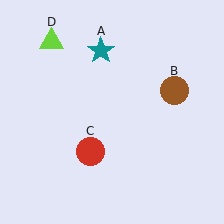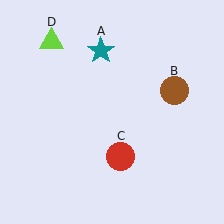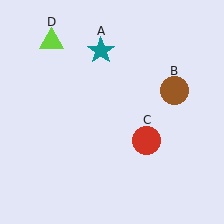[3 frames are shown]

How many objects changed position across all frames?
1 object changed position: red circle (object C).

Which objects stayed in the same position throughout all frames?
Teal star (object A) and brown circle (object B) and lime triangle (object D) remained stationary.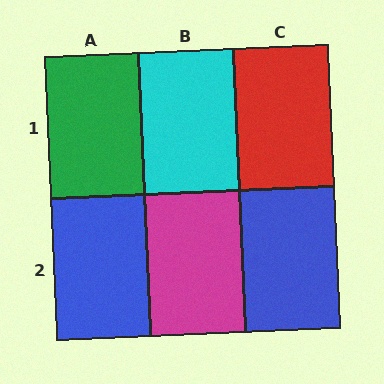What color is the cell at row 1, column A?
Green.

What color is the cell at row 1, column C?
Red.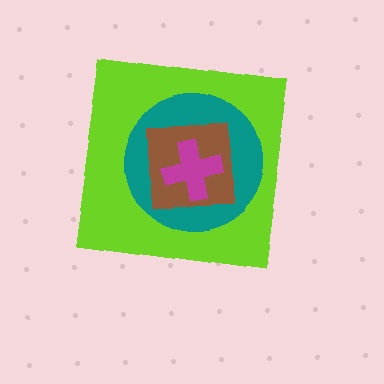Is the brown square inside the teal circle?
Yes.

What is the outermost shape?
The lime square.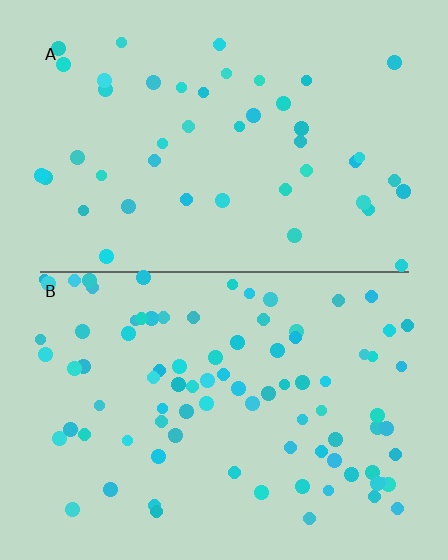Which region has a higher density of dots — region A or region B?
B (the bottom).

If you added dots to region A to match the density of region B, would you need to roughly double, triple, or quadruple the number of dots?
Approximately double.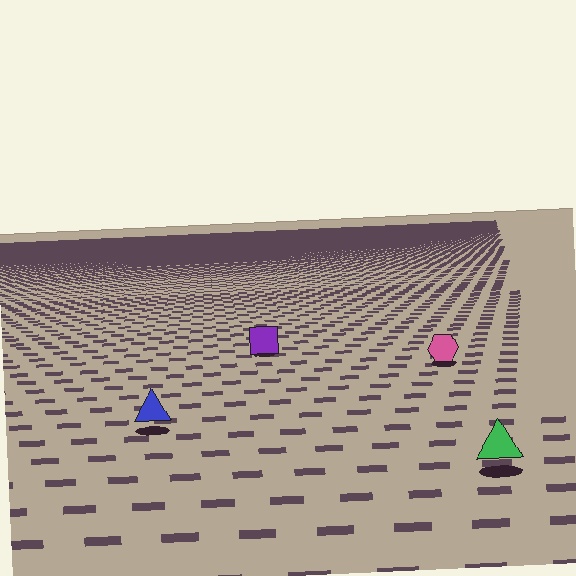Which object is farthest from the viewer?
The purple square is farthest from the viewer. It appears smaller and the ground texture around it is denser.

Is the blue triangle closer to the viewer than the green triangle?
No. The green triangle is closer — you can tell from the texture gradient: the ground texture is coarser near it.